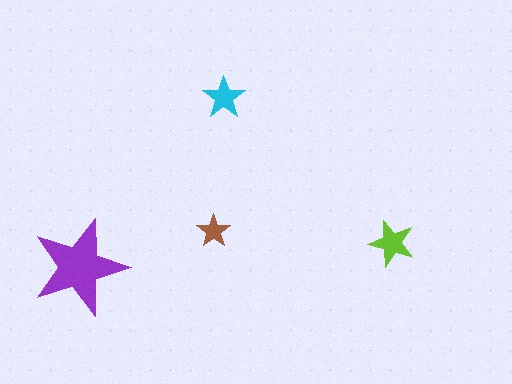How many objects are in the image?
There are 4 objects in the image.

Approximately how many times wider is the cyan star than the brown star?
About 1.5 times wider.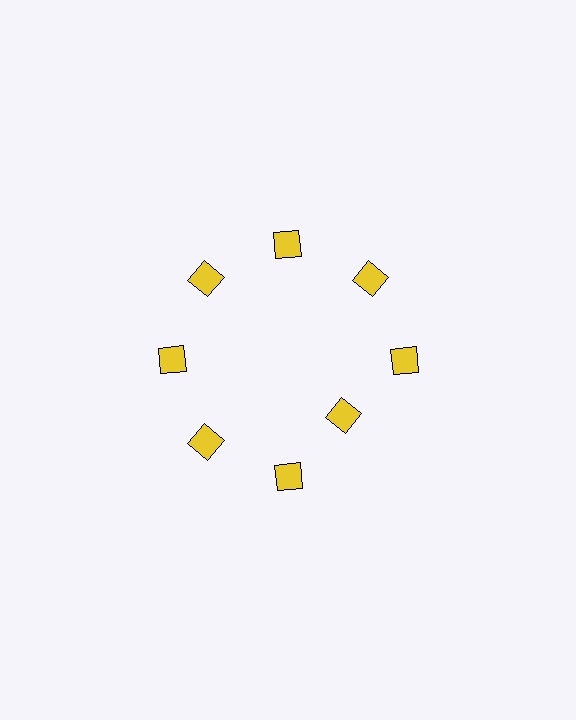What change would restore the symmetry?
The symmetry would be restored by moving it outward, back onto the ring so that all 8 diamonds sit at equal angles and equal distance from the center.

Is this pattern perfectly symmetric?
No. The 8 yellow diamonds are arranged in a ring, but one element near the 4 o'clock position is pulled inward toward the center, breaking the 8-fold rotational symmetry.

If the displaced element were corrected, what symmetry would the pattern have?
It would have 8-fold rotational symmetry — the pattern would map onto itself every 45 degrees.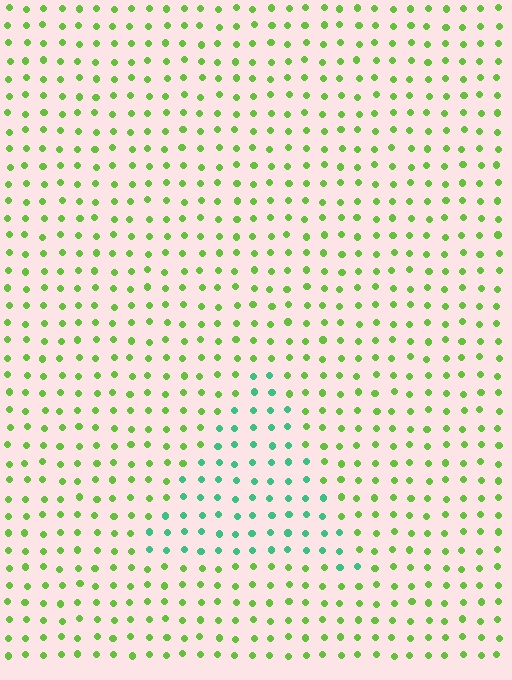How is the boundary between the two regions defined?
The boundary is defined purely by a slight shift in hue (about 50 degrees). Spacing, size, and orientation are identical on both sides.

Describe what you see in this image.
The image is filled with small lime elements in a uniform arrangement. A triangle-shaped region is visible where the elements are tinted to a slightly different hue, forming a subtle color boundary.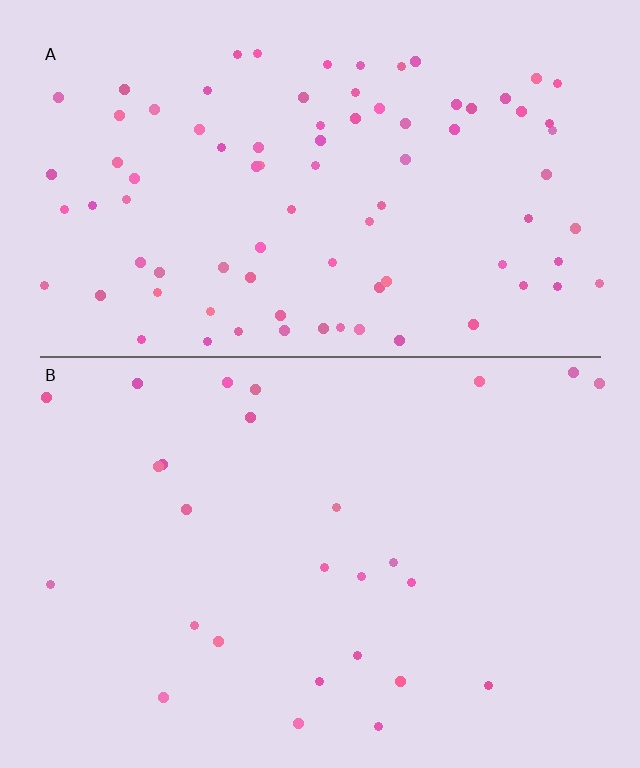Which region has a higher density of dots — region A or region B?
A (the top).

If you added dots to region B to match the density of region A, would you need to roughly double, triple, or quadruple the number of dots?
Approximately triple.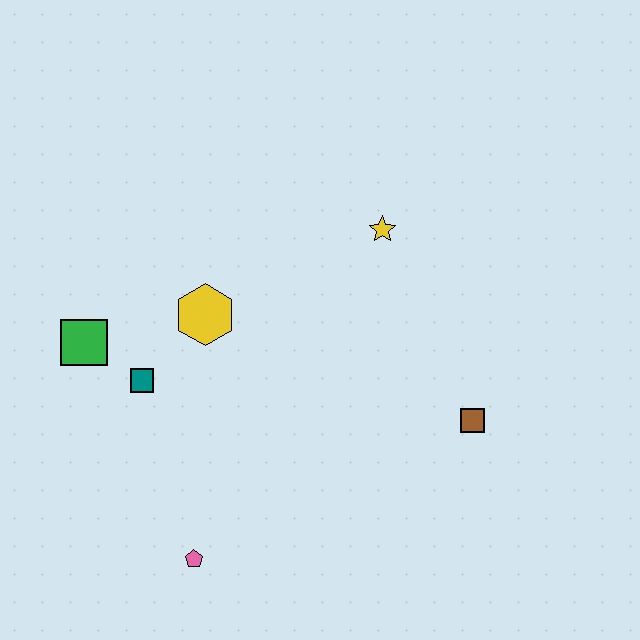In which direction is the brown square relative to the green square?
The brown square is to the right of the green square.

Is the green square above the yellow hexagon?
No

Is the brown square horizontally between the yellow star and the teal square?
No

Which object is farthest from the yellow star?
The pink pentagon is farthest from the yellow star.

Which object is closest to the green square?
The teal square is closest to the green square.